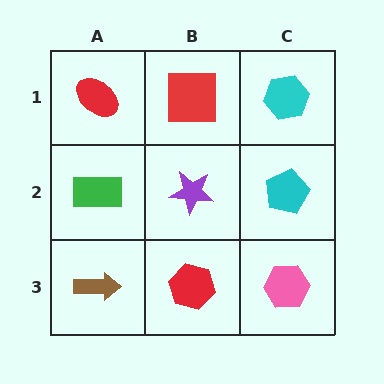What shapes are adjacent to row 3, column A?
A green rectangle (row 2, column A), a red hexagon (row 3, column B).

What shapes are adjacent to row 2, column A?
A red ellipse (row 1, column A), a brown arrow (row 3, column A), a purple star (row 2, column B).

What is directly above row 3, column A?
A green rectangle.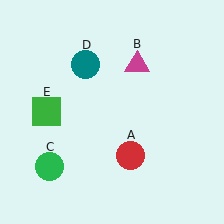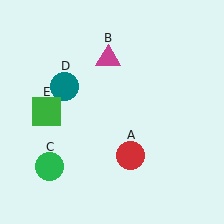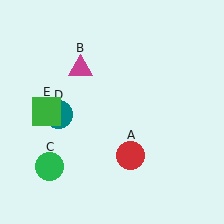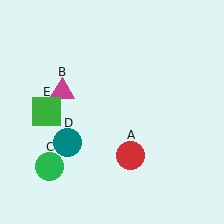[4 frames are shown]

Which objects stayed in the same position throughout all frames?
Red circle (object A) and green circle (object C) and green square (object E) remained stationary.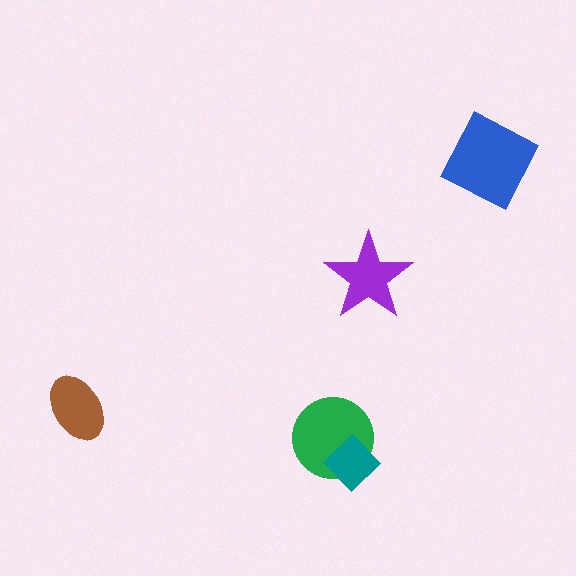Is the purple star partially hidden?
No, no other shape covers it.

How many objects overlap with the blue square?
0 objects overlap with the blue square.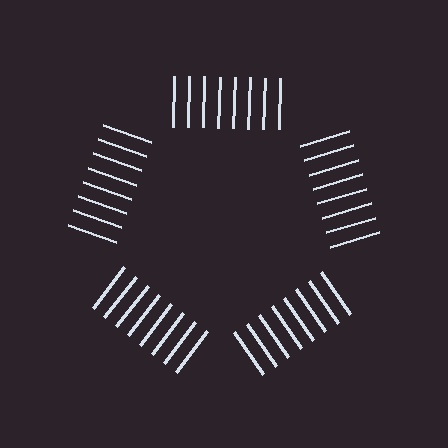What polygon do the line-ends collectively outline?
An illusory pentagon — the line segments terminate on its edges but no continuous stroke is drawn.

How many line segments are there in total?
40 — 8 along each of the 5 edges.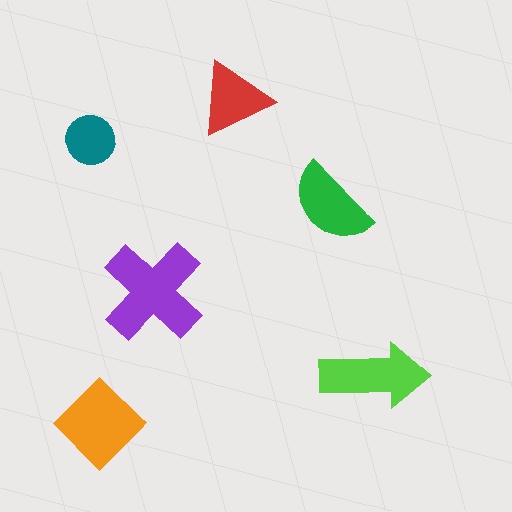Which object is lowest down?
The orange diamond is bottommost.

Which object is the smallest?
The teal circle.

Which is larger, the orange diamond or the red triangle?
The orange diamond.